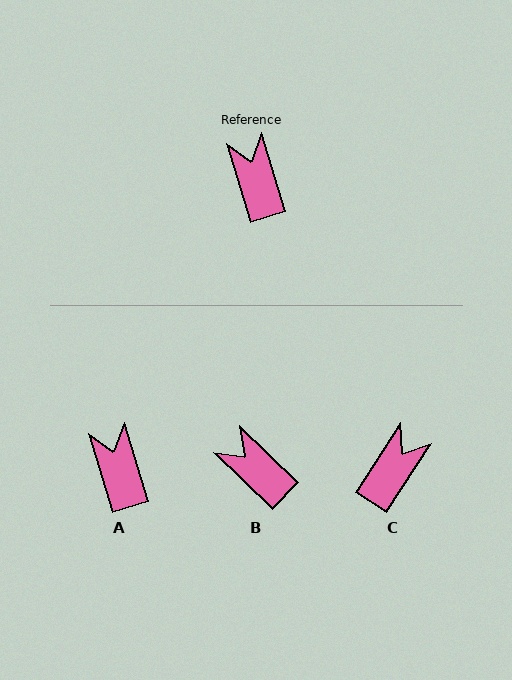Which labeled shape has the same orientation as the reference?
A.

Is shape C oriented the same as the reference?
No, it is off by about 50 degrees.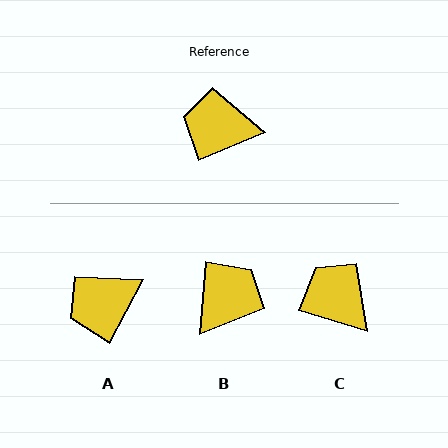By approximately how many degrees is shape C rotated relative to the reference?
Approximately 39 degrees clockwise.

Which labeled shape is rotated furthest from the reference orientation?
B, about 117 degrees away.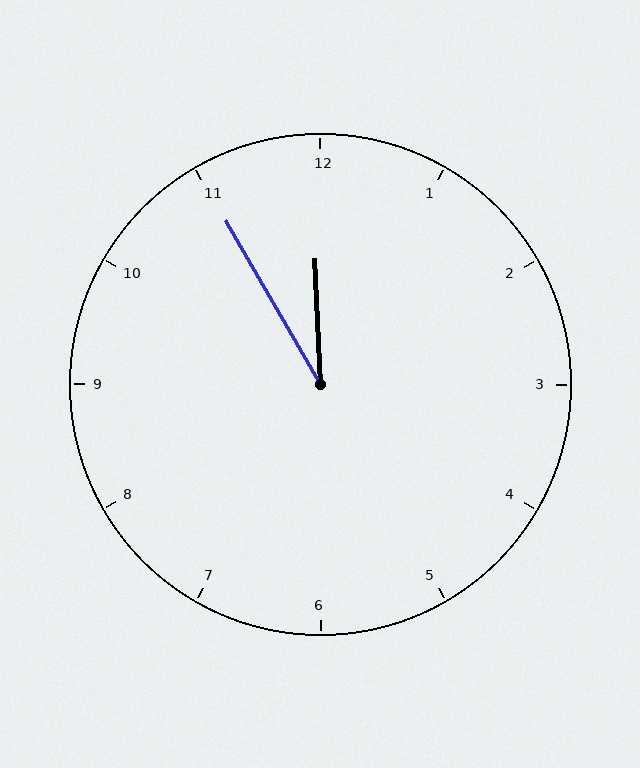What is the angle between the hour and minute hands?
Approximately 28 degrees.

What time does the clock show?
11:55.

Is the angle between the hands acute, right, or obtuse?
It is acute.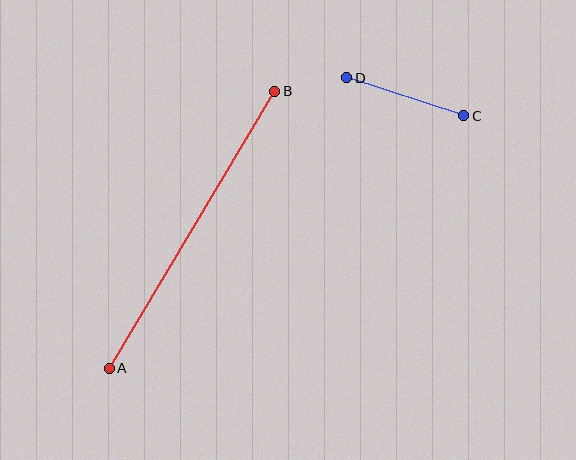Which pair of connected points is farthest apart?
Points A and B are farthest apart.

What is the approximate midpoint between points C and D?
The midpoint is at approximately (405, 97) pixels.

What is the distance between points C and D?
The distance is approximately 123 pixels.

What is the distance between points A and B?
The distance is approximately 323 pixels.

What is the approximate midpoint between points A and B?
The midpoint is at approximately (192, 230) pixels.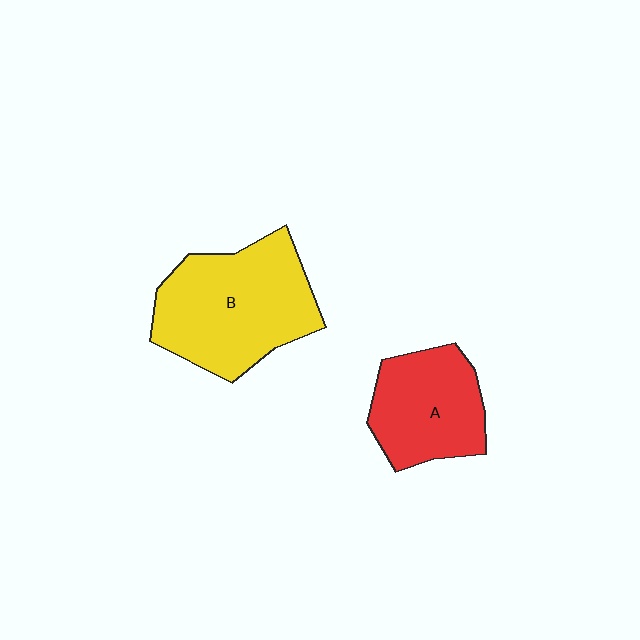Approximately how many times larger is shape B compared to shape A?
Approximately 1.5 times.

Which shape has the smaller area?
Shape A (red).